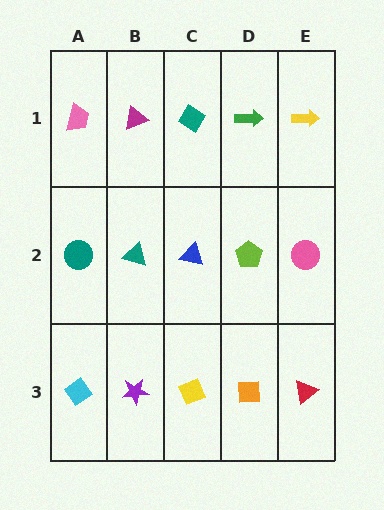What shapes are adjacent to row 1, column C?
A blue triangle (row 2, column C), a magenta triangle (row 1, column B), a green arrow (row 1, column D).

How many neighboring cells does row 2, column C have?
4.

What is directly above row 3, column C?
A blue triangle.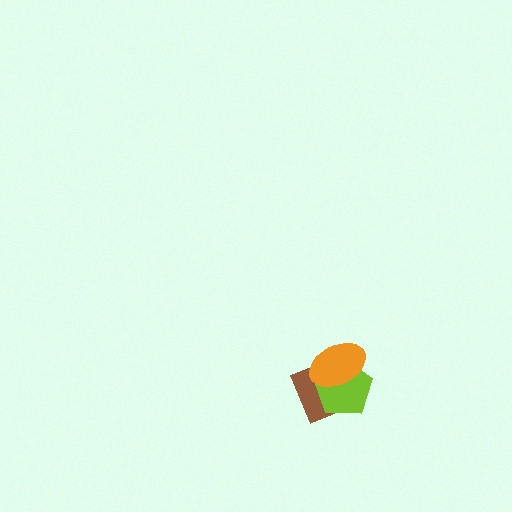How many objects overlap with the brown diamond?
2 objects overlap with the brown diamond.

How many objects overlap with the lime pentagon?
2 objects overlap with the lime pentagon.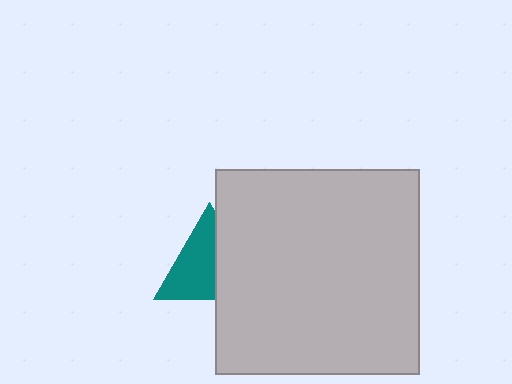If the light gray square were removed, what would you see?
You would see the complete teal triangle.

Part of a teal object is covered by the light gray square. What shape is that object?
It is a triangle.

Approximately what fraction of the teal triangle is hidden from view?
Roughly 40% of the teal triangle is hidden behind the light gray square.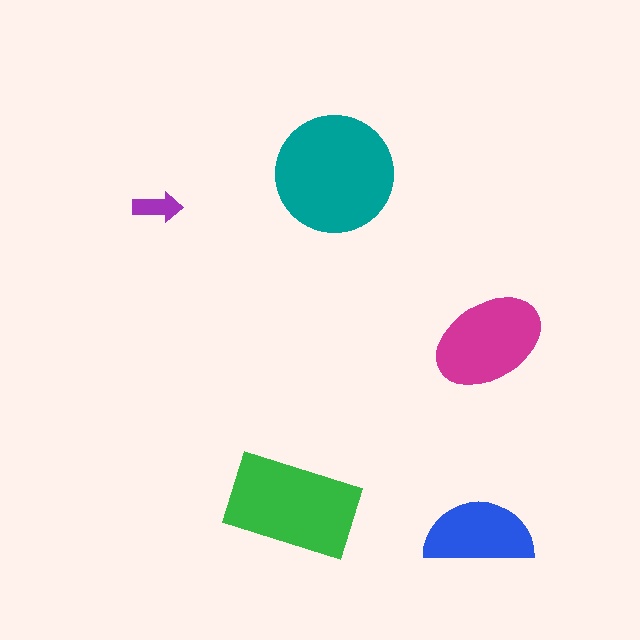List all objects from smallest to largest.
The purple arrow, the blue semicircle, the magenta ellipse, the green rectangle, the teal circle.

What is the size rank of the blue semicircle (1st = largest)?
4th.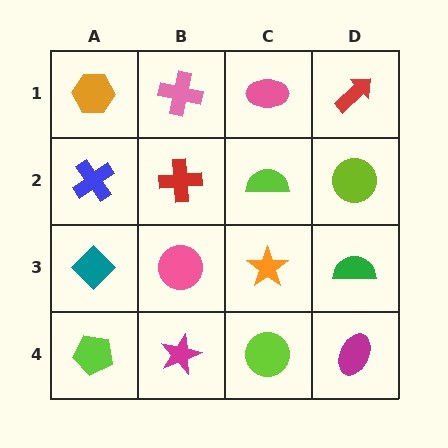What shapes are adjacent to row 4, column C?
An orange star (row 3, column C), a magenta star (row 4, column B), a magenta ellipse (row 4, column D).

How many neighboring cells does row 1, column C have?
3.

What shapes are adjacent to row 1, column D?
A lime circle (row 2, column D), a pink ellipse (row 1, column C).